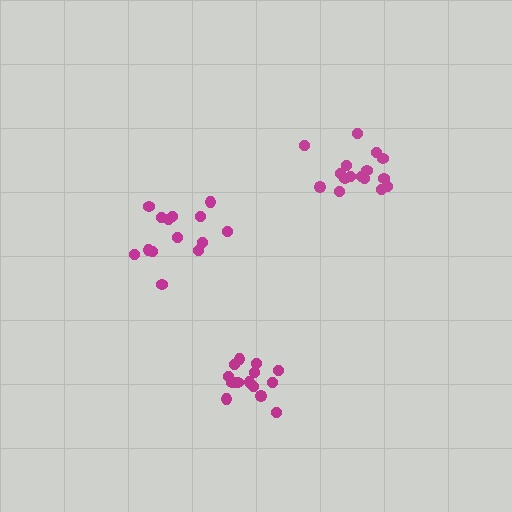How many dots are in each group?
Group 1: 14 dots, Group 2: 16 dots, Group 3: 15 dots (45 total).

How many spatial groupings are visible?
There are 3 spatial groupings.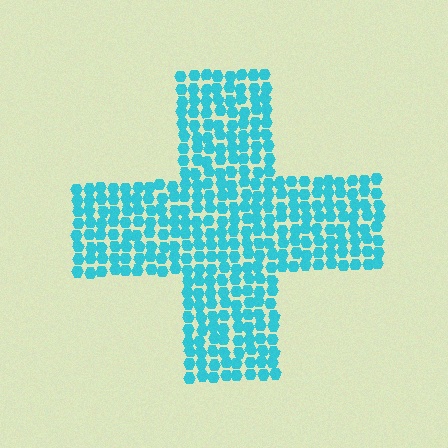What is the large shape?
The large shape is a cross.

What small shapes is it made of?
It is made of small hexagons.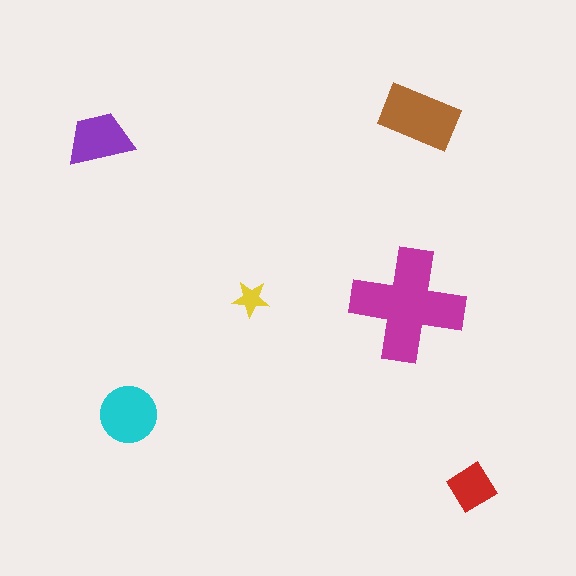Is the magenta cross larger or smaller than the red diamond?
Larger.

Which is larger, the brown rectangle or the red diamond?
The brown rectangle.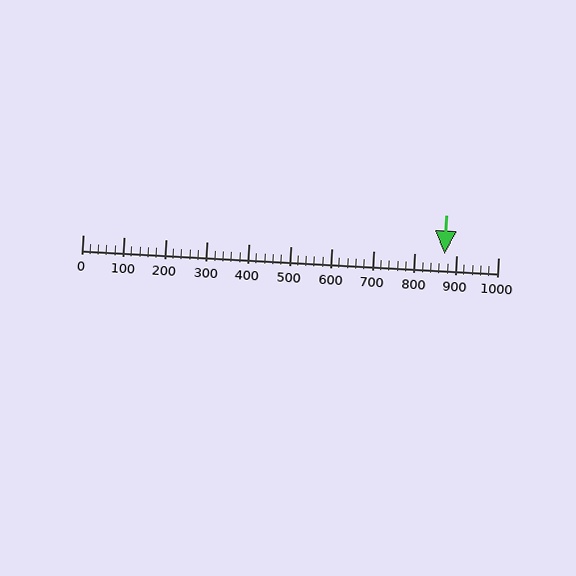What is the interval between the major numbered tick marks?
The major tick marks are spaced 100 units apart.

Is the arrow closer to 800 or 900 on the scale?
The arrow is closer to 900.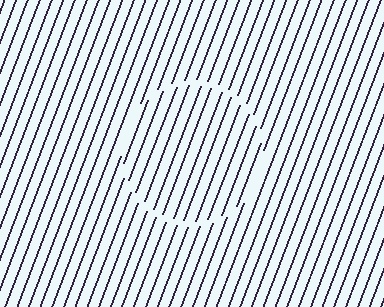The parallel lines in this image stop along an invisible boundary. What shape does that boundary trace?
An illusory circle. The interior of the shape contains the same grating, shifted by half a period — the contour is defined by the phase discontinuity where line-ends from the inner and outer gratings abut.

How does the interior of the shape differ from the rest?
The interior of the shape contains the same grating, shifted by half a period — the contour is defined by the phase discontinuity where line-ends from the inner and outer gratings abut.